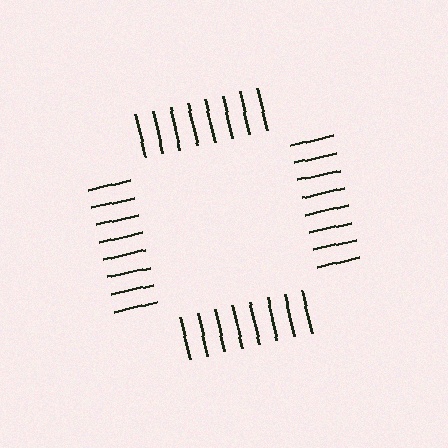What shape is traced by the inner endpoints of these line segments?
An illusory square — the line segments terminate on its edges but no continuous stroke is drawn.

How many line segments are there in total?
32 — 8 along each of the 4 edges.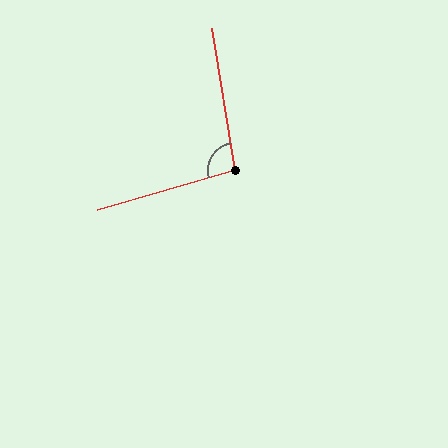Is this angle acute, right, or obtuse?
It is obtuse.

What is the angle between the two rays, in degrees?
Approximately 97 degrees.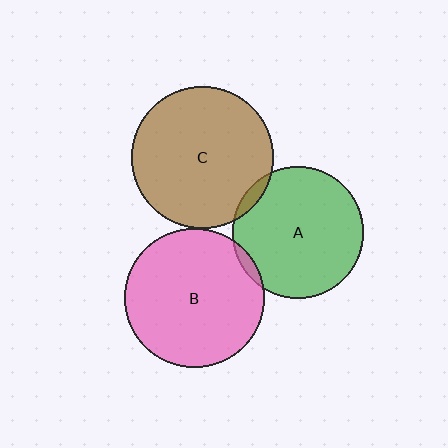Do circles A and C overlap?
Yes.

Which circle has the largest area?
Circle C (brown).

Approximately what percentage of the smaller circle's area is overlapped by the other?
Approximately 5%.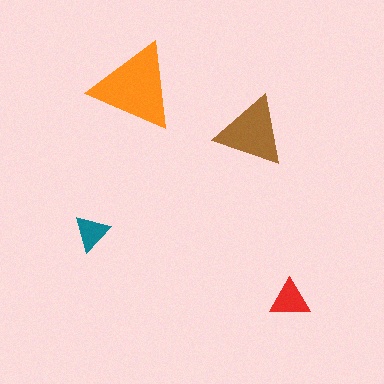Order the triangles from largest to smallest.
the orange one, the brown one, the red one, the teal one.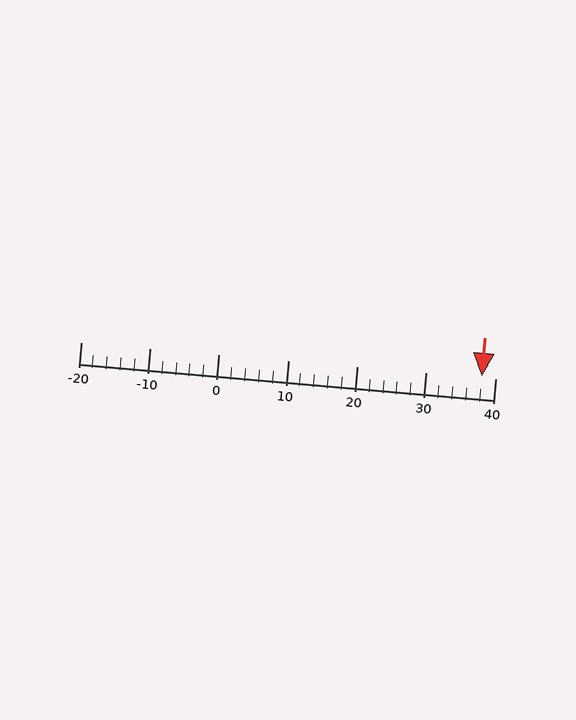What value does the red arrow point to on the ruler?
The red arrow points to approximately 38.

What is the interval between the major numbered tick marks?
The major tick marks are spaced 10 units apart.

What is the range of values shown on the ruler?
The ruler shows values from -20 to 40.